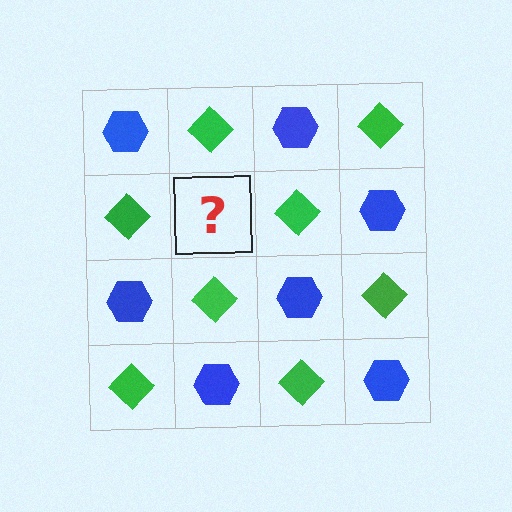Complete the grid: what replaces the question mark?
The question mark should be replaced with a blue hexagon.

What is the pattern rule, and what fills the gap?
The rule is that it alternates blue hexagon and green diamond in a checkerboard pattern. The gap should be filled with a blue hexagon.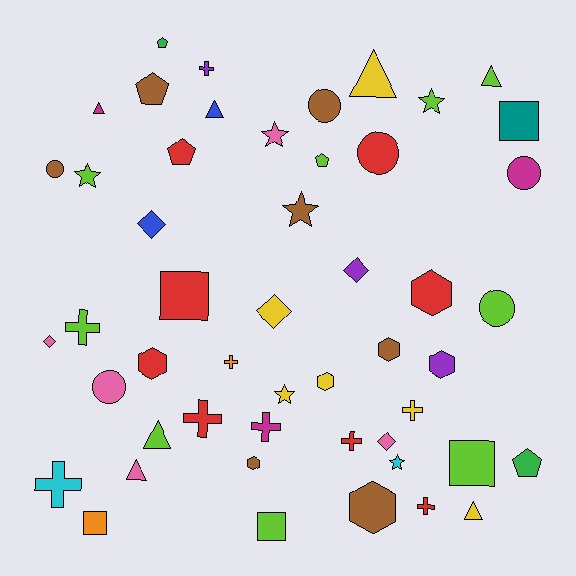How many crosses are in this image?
There are 9 crosses.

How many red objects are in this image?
There are 8 red objects.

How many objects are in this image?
There are 50 objects.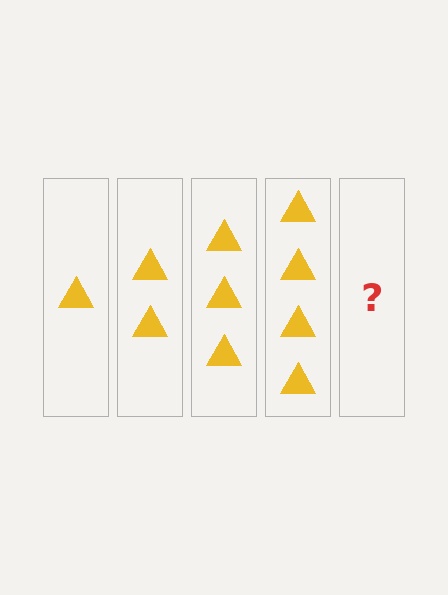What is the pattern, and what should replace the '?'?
The pattern is that each step adds one more triangle. The '?' should be 5 triangles.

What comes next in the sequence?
The next element should be 5 triangles.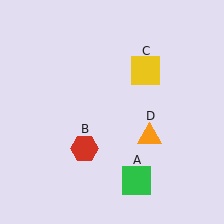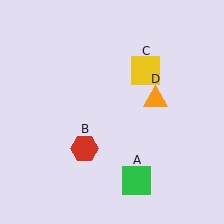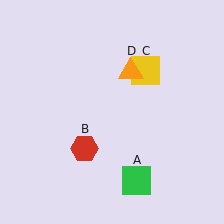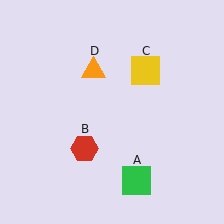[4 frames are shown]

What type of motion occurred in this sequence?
The orange triangle (object D) rotated counterclockwise around the center of the scene.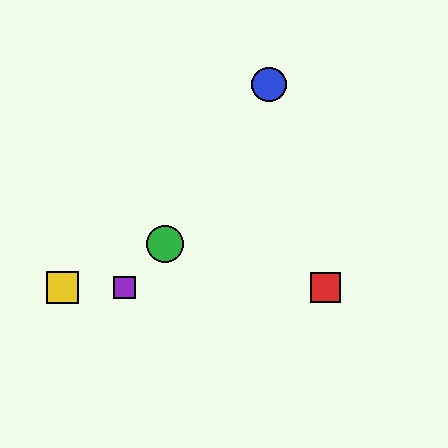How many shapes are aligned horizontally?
3 shapes (the red square, the yellow square, the purple square) are aligned horizontally.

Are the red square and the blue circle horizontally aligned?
No, the red square is at y≈287 and the blue circle is at y≈84.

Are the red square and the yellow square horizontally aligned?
Yes, both are at y≈287.